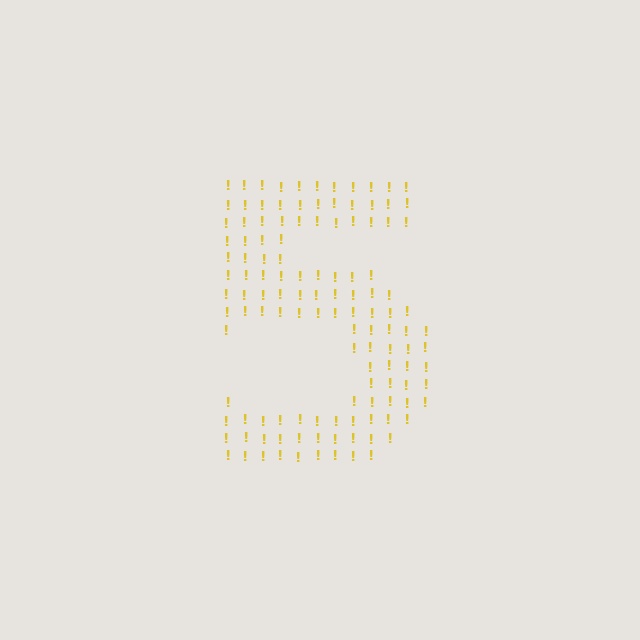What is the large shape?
The large shape is the digit 5.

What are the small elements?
The small elements are exclamation marks.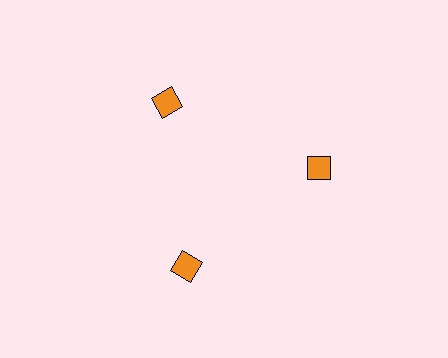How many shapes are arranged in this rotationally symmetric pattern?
There are 3 shapes, arranged in 3 groups of 1.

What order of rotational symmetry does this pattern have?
This pattern has 3-fold rotational symmetry.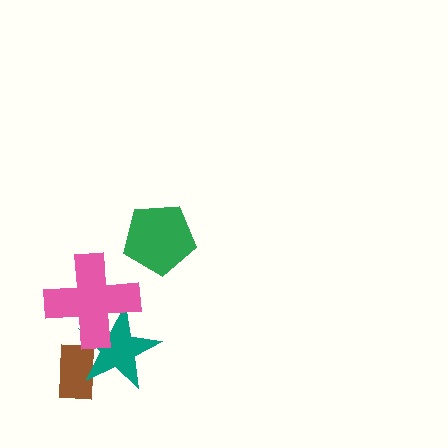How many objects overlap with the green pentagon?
0 objects overlap with the green pentagon.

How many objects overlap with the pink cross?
1 object overlaps with the pink cross.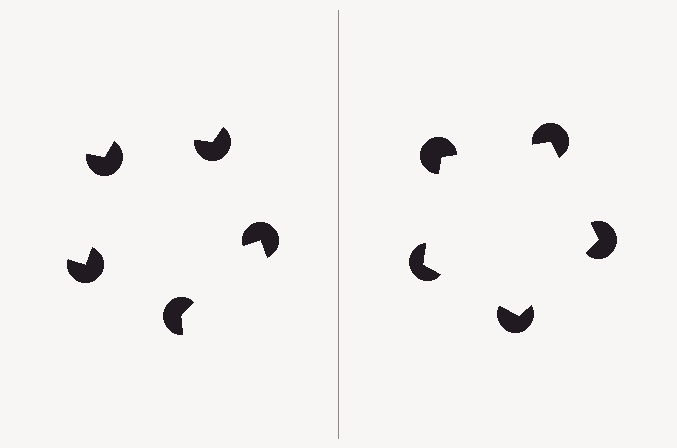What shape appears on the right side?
An illusory pentagon.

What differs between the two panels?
The pac-man discs are positioned identically on both sides; only the wedge orientations differ. On the right they align to a pentagon; on the left they are misaligned.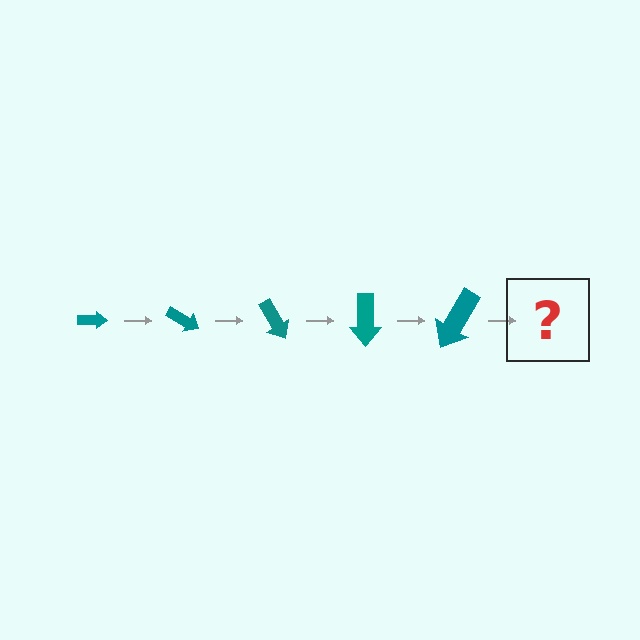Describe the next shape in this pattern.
It should be an arrow, larger than the previous one and rotated 150 degrees from the start.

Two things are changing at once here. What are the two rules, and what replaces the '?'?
The two rules are that the arrow grows larger each step and it rotates 30 degrees each step. The '?' should be an arrow, larger than the previous one and rotated 150 degrees from the start.